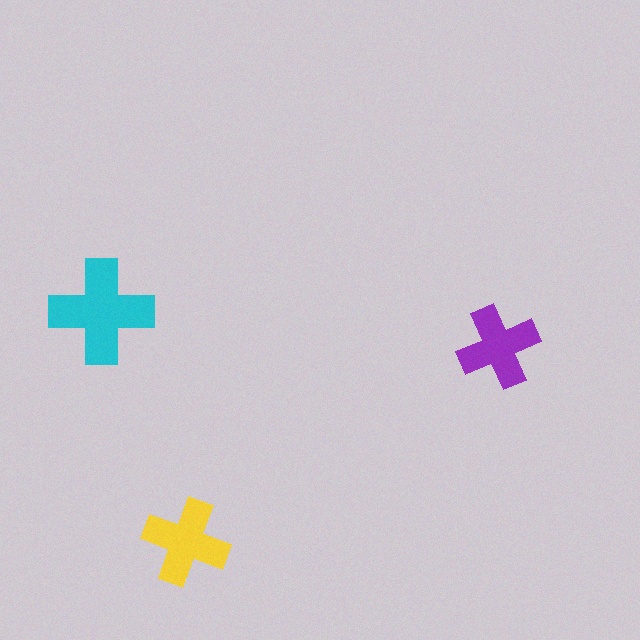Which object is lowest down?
The yellow cross is bottommost.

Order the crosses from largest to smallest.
the cyan one, the yellow one, the purple one.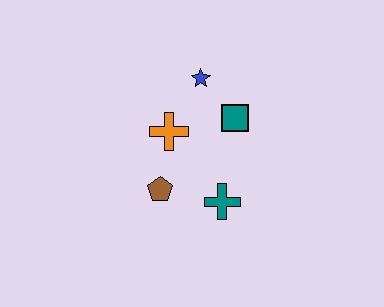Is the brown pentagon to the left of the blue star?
Yes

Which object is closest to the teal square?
The blue star is closest to the teal square.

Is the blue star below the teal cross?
No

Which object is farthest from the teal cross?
The blue star is farthest from the teal cross.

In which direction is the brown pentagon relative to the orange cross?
The brown pentagon is below the orange cross.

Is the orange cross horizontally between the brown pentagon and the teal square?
Yes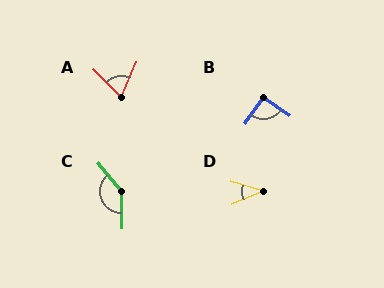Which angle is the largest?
C, at approximately 141 degrees.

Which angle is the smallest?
D, at approximately 40 degrees.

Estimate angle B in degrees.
Approximately 91 degrees.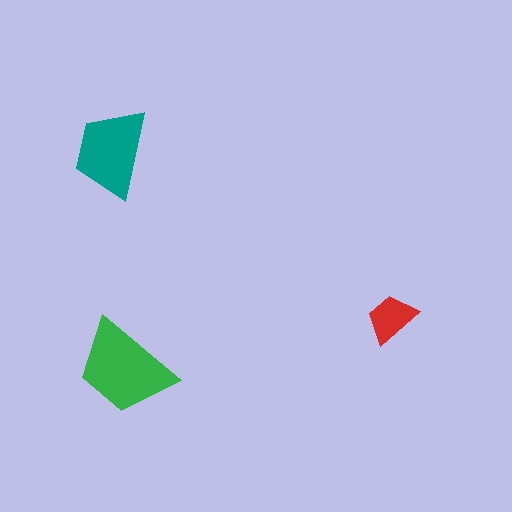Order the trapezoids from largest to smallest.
the green one, the teal one, the red one.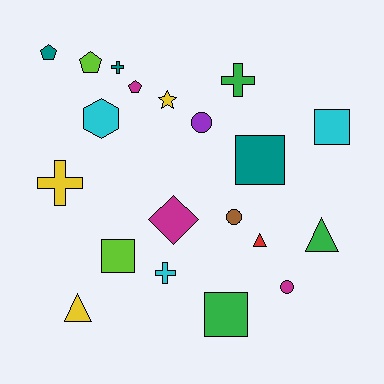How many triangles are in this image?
There are 3 triangles.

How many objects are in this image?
There are 20 objects.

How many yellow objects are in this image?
There are 3 yellow objects.